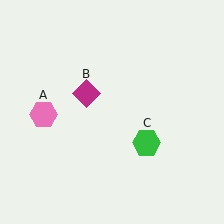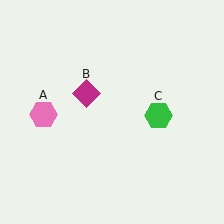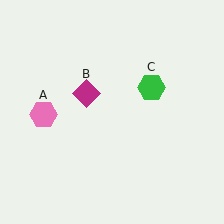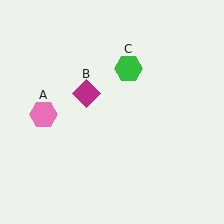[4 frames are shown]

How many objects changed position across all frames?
1 object changed position: green hexagon (object C).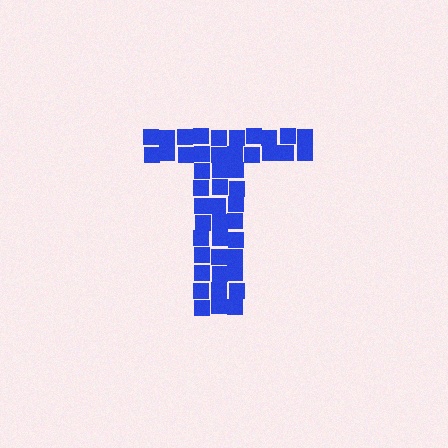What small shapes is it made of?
It is made of small squares.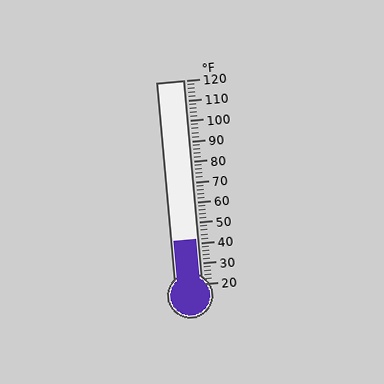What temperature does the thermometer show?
The thermometer shows approximately 42°F.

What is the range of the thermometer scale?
The thermometer scale ranges from 20°F to 120°F.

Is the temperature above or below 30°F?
The temperature is above 30°F.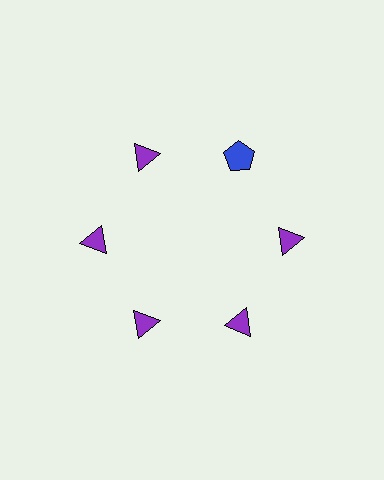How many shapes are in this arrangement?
There are 6 shapes arranged in a ring pattern.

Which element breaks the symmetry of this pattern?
The blue pentagon at roughly the 1 o'clock position breaks the symmetry. All other shapes are purple triangles.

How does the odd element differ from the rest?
It differs in both color (blue instead of purple) and shape (pentagon instead of triangle).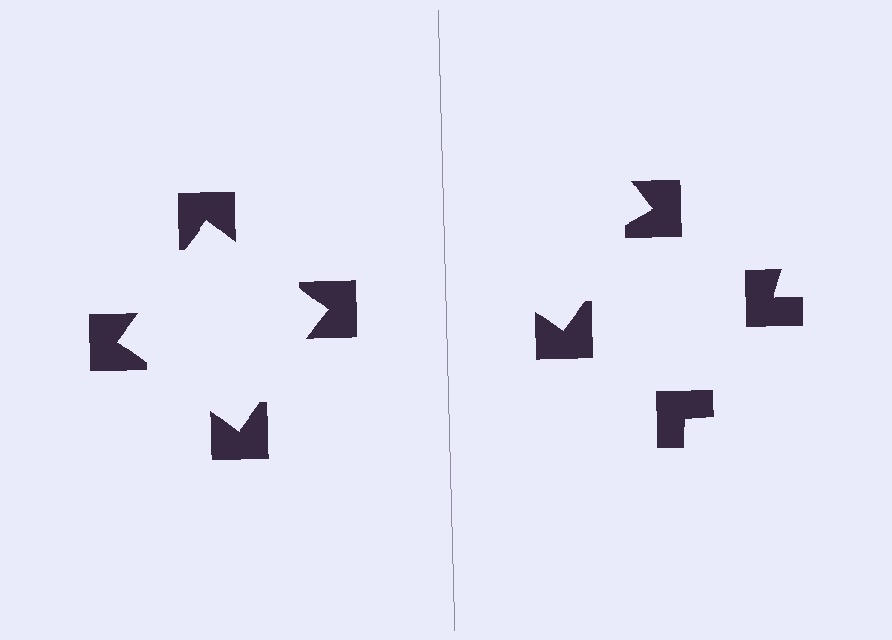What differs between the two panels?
The notched squares are positioned identically on both sides; only the wedge orientations differ. On the left they align to a square; on the right they are misaligned.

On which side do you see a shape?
An illusory square appears on the left side. On the right side the wedge cuts are rotated, so no coherent shape forms.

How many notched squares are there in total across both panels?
8 — 4 on each side.